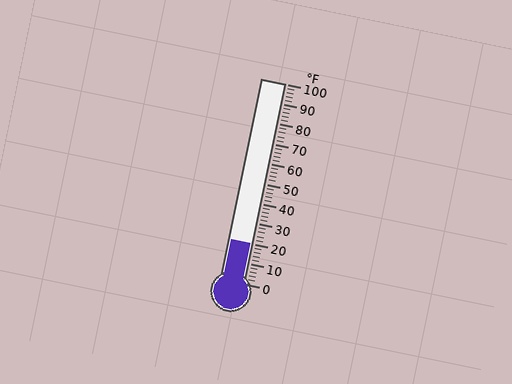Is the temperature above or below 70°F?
The temperature is below 70°F.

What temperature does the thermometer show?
The thermometer shows approximately 20°F.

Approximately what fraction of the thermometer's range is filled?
The thermometer is filled to approximately 20% of its range.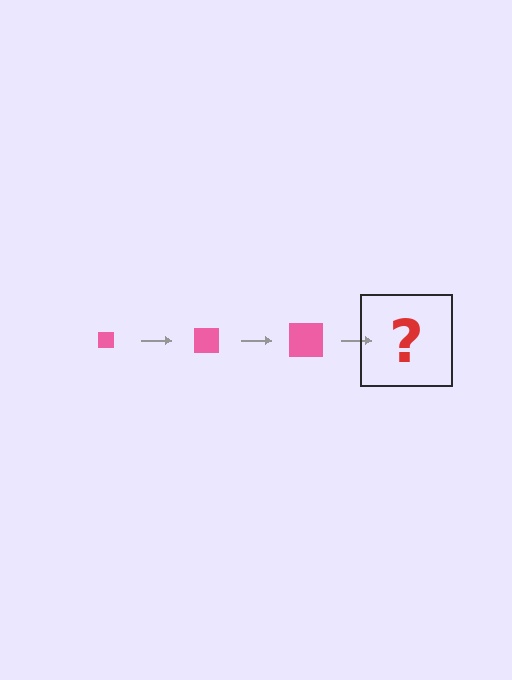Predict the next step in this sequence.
The next step is a pink square, larger than the previous one.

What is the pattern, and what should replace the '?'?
The pattern is that the square gets progressively larger each step. The '?' should be a pink square, larger than the previous one.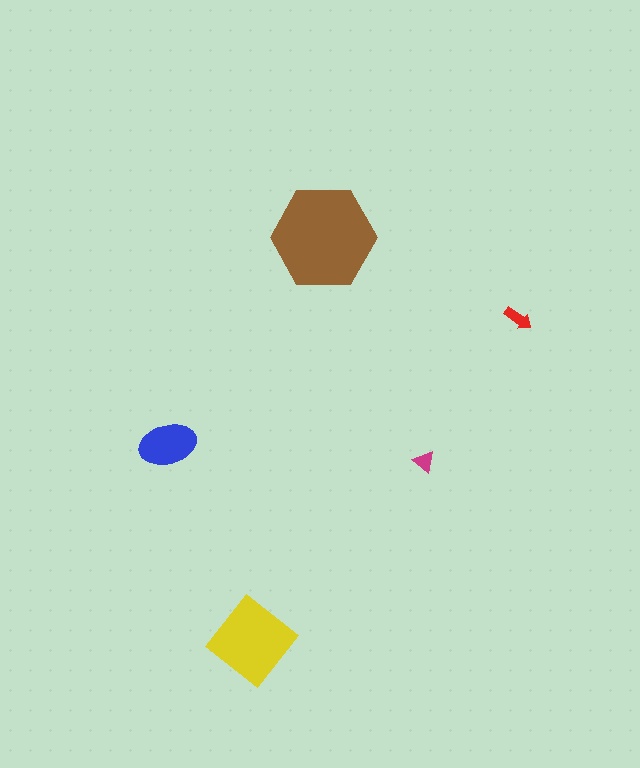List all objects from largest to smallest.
The brown hexagon, the yellow diamond, the blue ellipse, the red arrow, the magenta triangle.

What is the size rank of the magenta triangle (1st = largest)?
5th.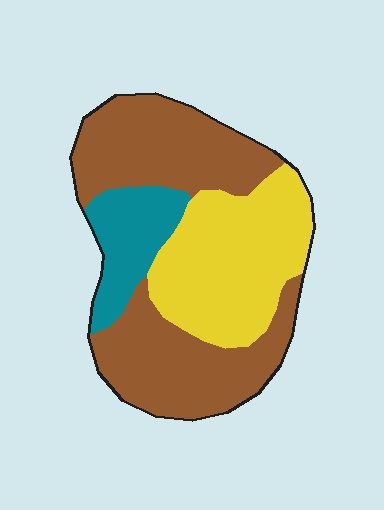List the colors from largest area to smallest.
From largest to smallest: brown, yellow, teal.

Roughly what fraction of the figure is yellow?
Yellow covers around 35% of the figure.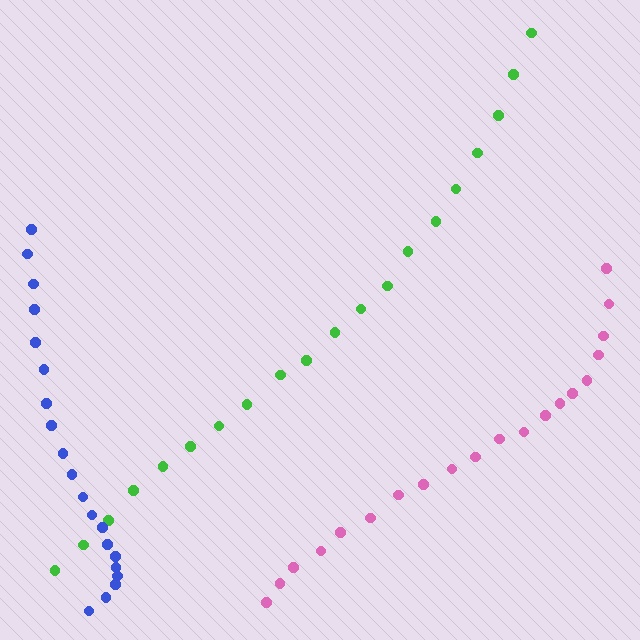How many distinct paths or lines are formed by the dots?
There are 3 distinct paths.